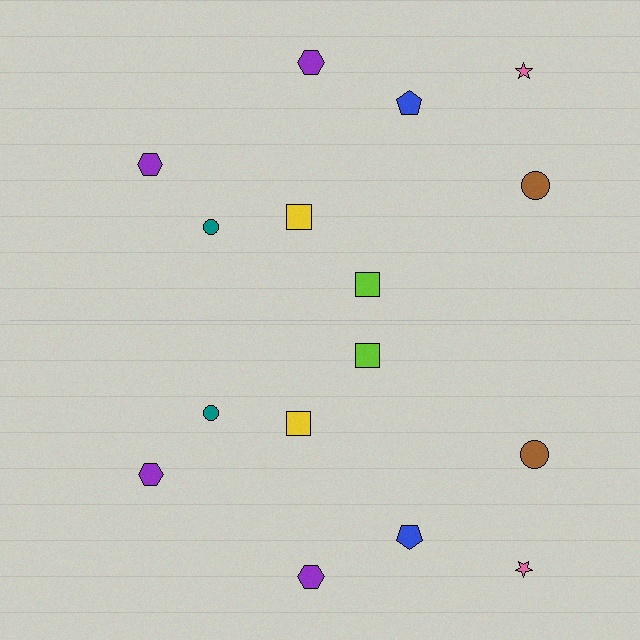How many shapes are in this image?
There are 16 shapes in this image.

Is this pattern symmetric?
Yes, this pattern has bilateral (reflection) symmetry.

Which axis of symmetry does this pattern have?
The pattern has a horizontal axis of symmetry running through the center of the image.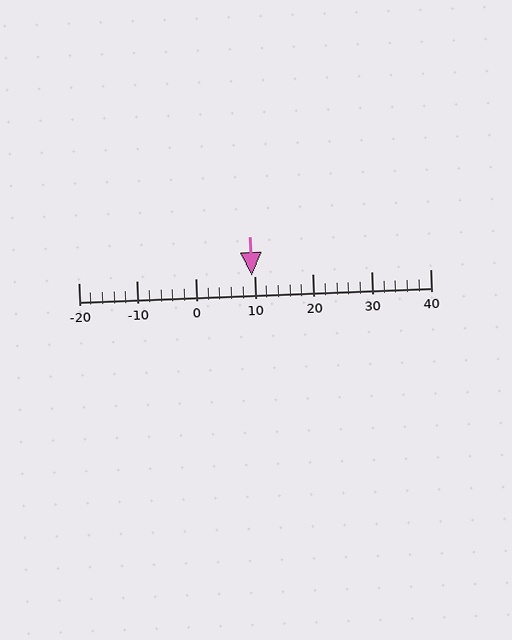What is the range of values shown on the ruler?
The ruler shows values from -20 to 40.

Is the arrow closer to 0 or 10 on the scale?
The arrow is closer to 10.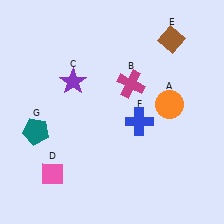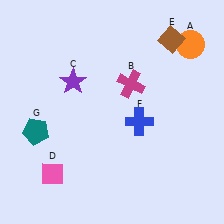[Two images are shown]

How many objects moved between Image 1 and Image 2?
1 object moved between the two images.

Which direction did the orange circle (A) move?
The orange circle (A) moved up.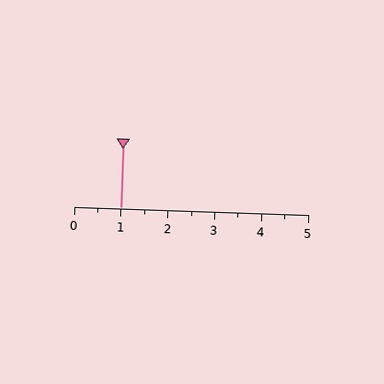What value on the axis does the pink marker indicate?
The marker indicates approximately 1.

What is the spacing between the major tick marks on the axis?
The major ticks are spaced 1 apart.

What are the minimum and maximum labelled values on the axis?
The axis runs from 0 to 5.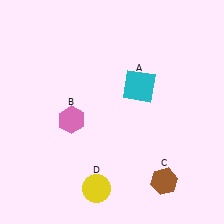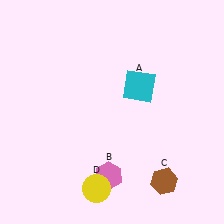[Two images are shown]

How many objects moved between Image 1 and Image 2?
1 object moved between the two images.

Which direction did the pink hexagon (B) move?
The pink hexagon (B) moved down.